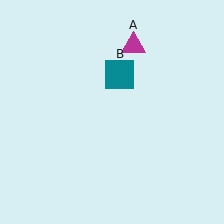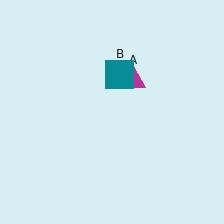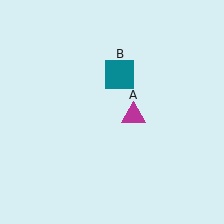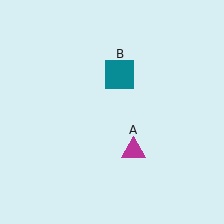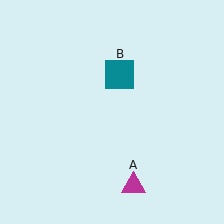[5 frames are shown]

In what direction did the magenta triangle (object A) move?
The magenta triangle (object A) moved down.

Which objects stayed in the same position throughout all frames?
Teal square (object B) remained stationary.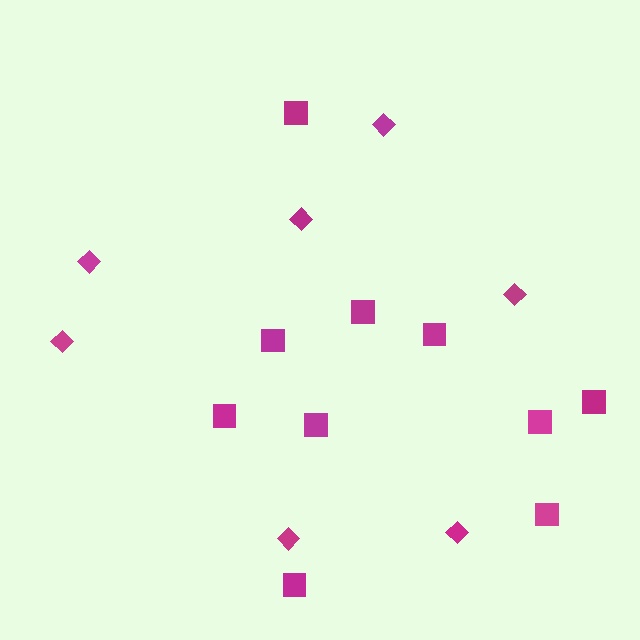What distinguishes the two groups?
There are 2 groups: one group of squares (10) and one group of diamonds (7).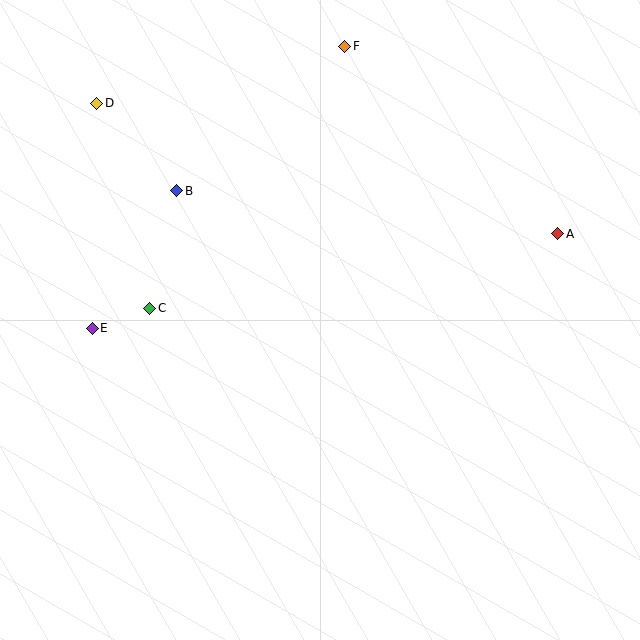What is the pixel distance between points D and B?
The distance between D and B is 119 pixels.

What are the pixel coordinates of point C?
Point C is at (150, 308).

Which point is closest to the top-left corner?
Point D is closest to the top-left corner.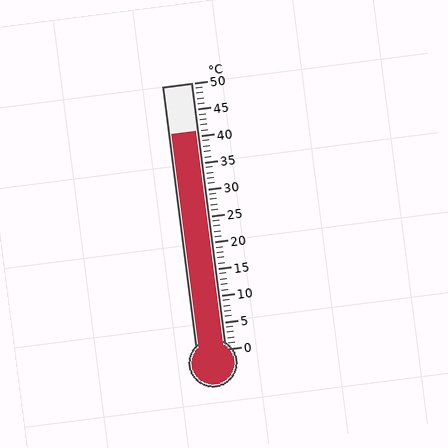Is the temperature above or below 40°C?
The temperature is above 40°C.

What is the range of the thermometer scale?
The thermometer scale ranges from 0°C to 50°C.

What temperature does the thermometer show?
The thermometer shows approximately 41°C.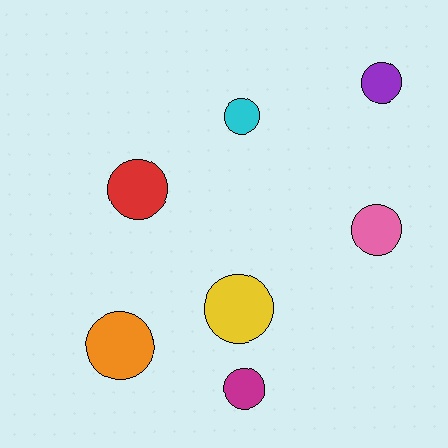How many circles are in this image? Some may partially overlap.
There are 7 circles.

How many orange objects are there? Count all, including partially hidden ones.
There is 1 orange object.